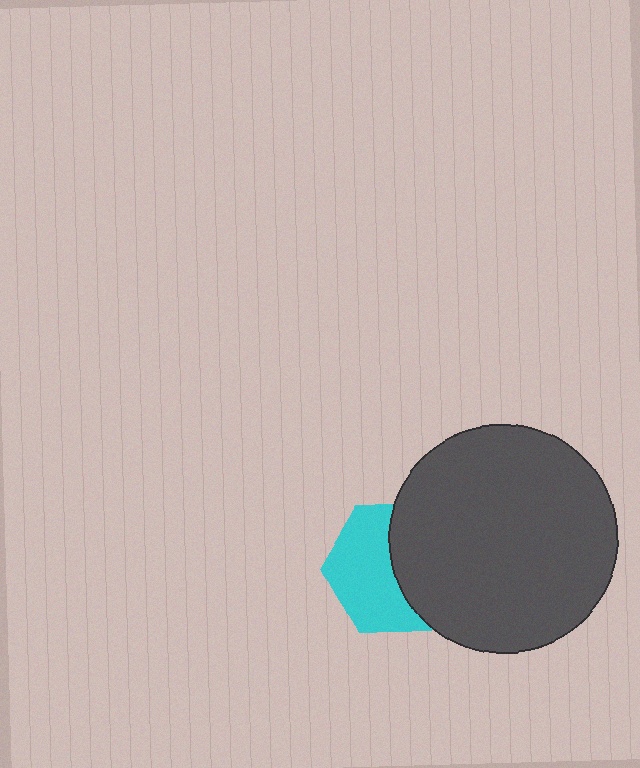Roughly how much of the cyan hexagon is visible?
About half of it is visible (roughly 55%).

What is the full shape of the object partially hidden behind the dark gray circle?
The partially hidden object is a cyan hexagon.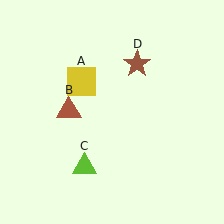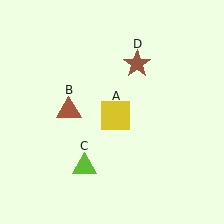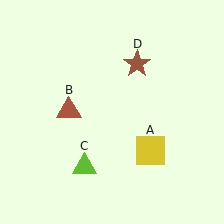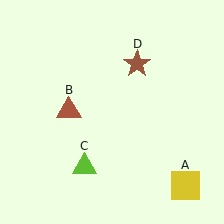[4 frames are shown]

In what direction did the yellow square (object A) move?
The yellow square (object A) moved down and to the right.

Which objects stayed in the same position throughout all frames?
Brown triangle (object B) and lime triangle (object C) and brown star (object D) remained stationary.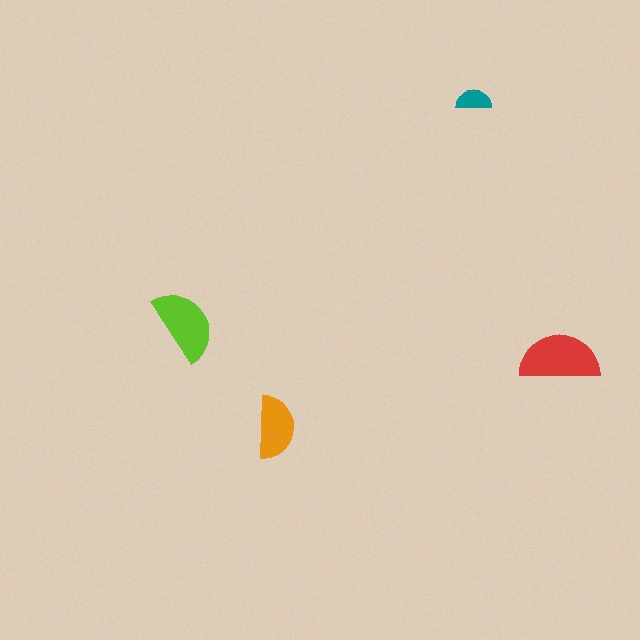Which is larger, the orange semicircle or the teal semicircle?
The orange one.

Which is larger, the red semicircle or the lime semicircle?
The red one.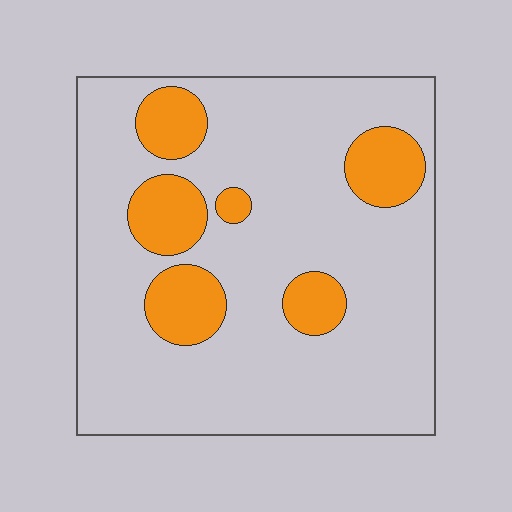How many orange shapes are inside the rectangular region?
6.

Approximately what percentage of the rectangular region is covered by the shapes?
Approximately 20%.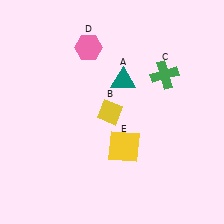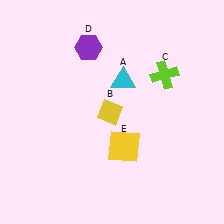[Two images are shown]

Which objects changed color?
A changed from teal to cyan. C changed from green to lime. D changed from pink to purple.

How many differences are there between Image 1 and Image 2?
There are 3 differences between the two images.